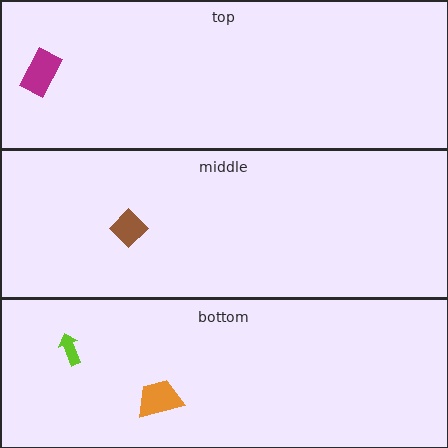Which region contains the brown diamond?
The middle region.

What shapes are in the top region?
The magenta rectangle.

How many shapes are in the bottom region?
2.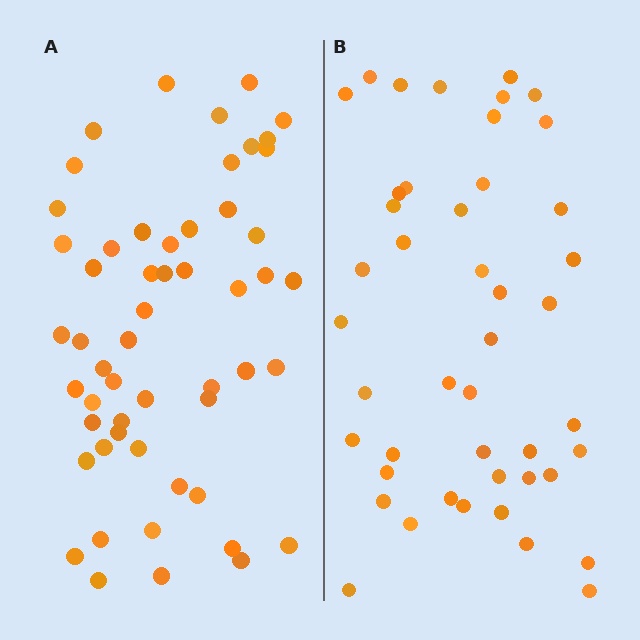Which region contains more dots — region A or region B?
Region A (the left region) has more dots.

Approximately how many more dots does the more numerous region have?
Region A has roughly 8 or so more dots than region B.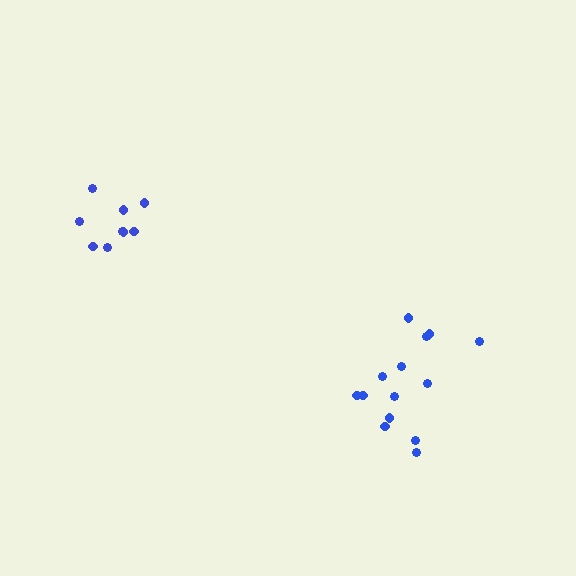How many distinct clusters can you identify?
There are 2 distinct clusters.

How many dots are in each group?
Group 1: 14 dots, Group 2: 9 dots (23 total).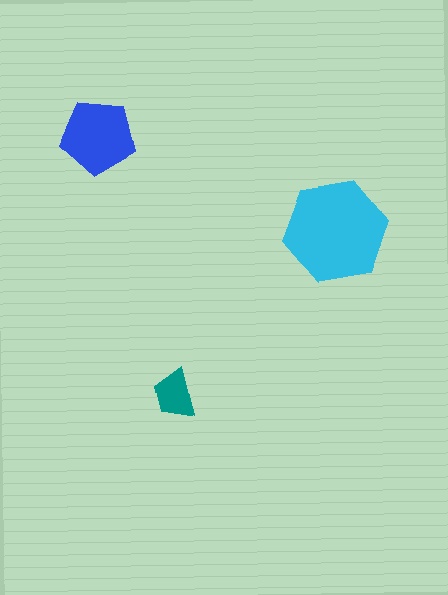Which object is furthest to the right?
The cyan hexagon is rightmost.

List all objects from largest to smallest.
The cyan hexagon, the blue pentagon, the teal trapezoid.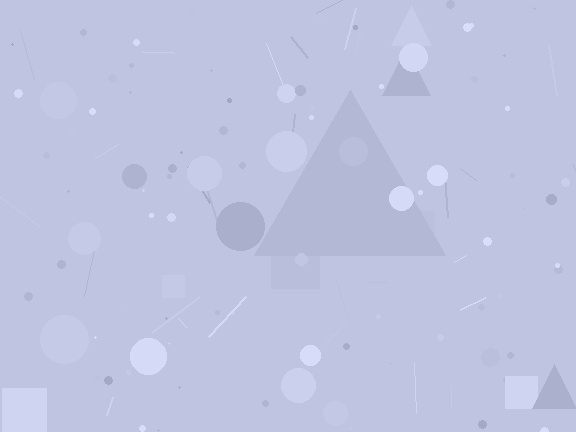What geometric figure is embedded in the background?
A triangle is embedded in the background.